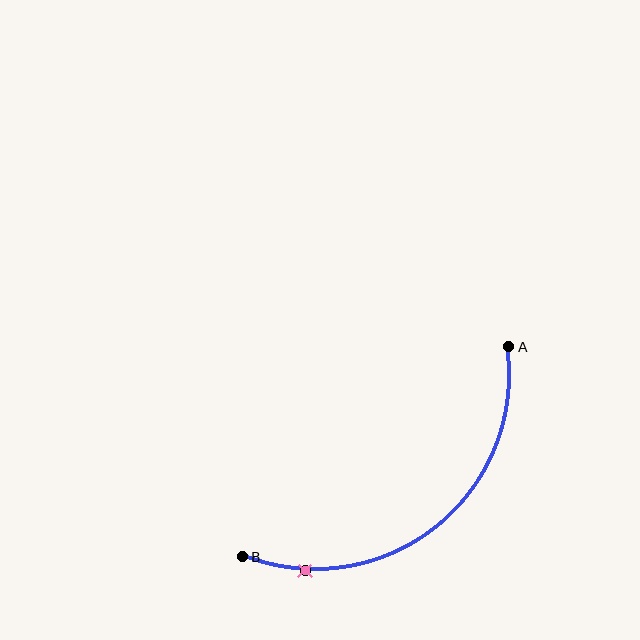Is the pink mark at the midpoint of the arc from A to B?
No. The pink mark lies on the arc but is closer to endpoint B. The arc midpoint would be at the point on the curve equidistant along the arc from both A and B.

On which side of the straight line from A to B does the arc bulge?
The arc bulges below and to the right of the straight line connecting A and B.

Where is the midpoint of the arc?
The arc midpoint is the point on the curve farthest from the straight line joining A and B. It sits below and to the right of that line.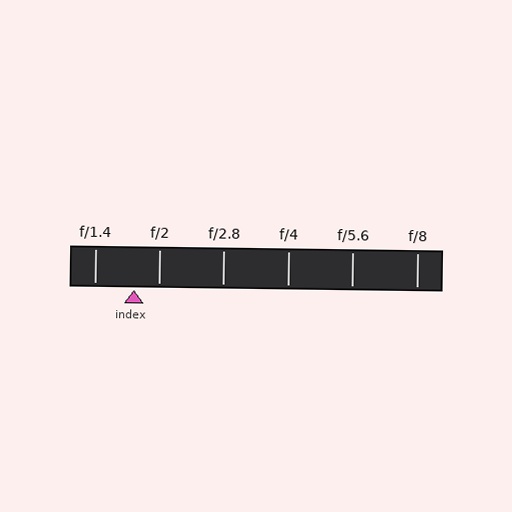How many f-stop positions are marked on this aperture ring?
There are 6 f-stop positions marked.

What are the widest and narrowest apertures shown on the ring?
The widest aperture shown is f/1.4 and the narrowest is f/8.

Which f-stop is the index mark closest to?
The index mark is closest to f/2.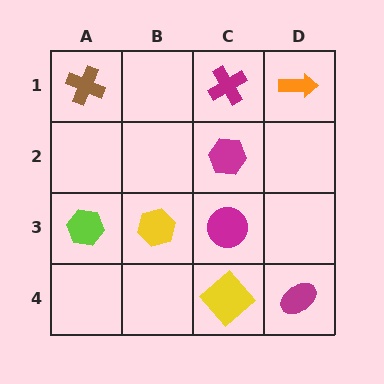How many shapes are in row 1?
3 shapes.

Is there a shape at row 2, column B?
No, that cell is empty.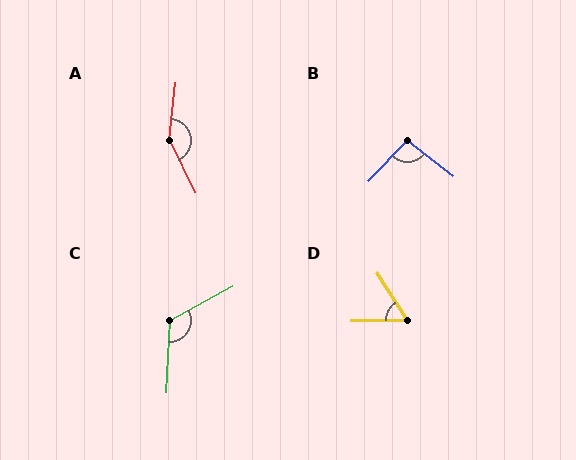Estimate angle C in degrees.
Approximately 121 degrees.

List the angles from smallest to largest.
D (58°), B (96°), C (121°), A (147°).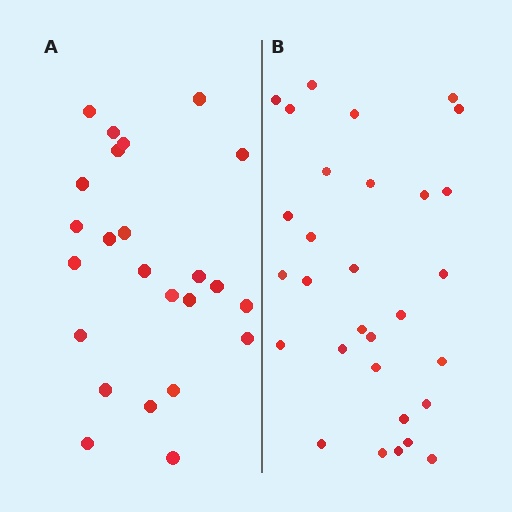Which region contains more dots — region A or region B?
Region B (the right region) has more dots.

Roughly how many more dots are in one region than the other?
Region B has about 6 more dots than region A.